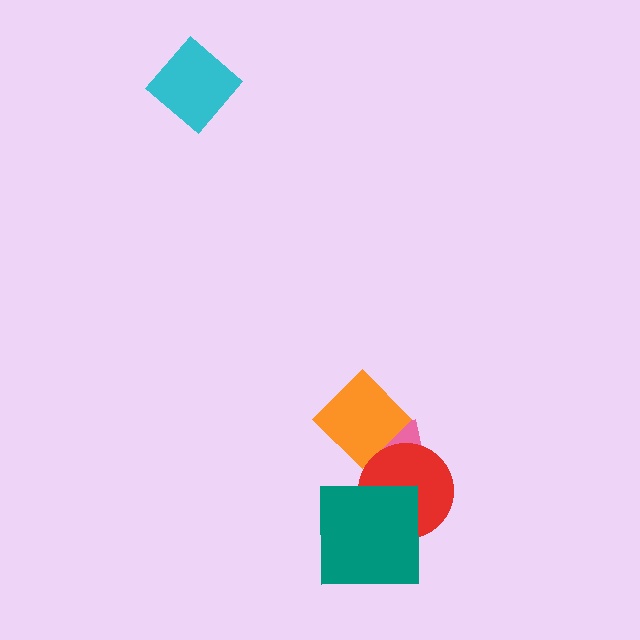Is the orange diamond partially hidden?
Yes, it is partially covered by another shape.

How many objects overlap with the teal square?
1 object overlaps with the teal square.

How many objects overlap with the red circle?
3 objects overlap with the red circle.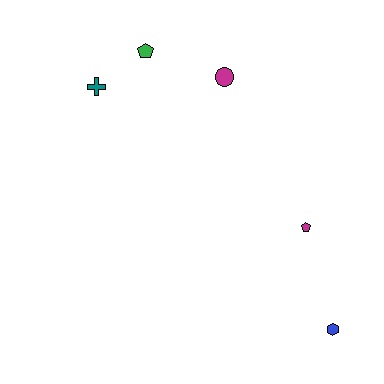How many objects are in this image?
There are 5 objects.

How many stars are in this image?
There are no stars.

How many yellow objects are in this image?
There are no yellow objects.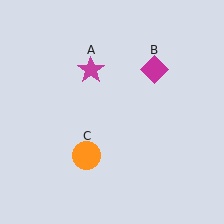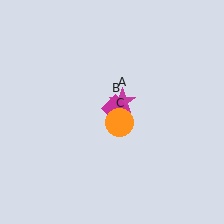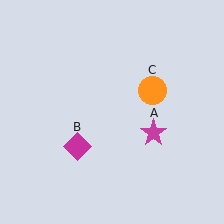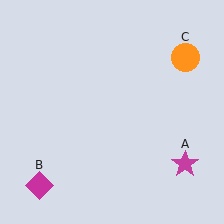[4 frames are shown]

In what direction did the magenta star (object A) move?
The magenta star (object A) moved down and to the right.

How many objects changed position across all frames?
3 objects changed position: magenta star (object A), magenta diamond (object B), orange circle (object C).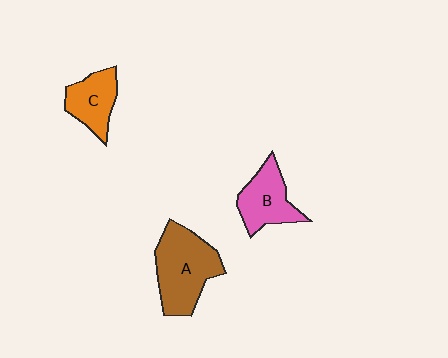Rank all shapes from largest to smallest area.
From largest to smallest: A (brown), B (pink), C (orange).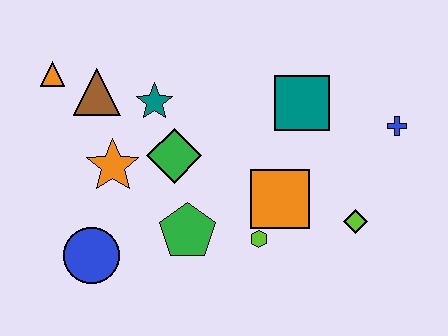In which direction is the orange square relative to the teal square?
The orange square is below the teal square.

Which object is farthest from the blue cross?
The orange triangle is farthest from the blue cross.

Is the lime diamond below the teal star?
Yes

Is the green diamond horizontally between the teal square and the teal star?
Yes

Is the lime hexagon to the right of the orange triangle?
Yes